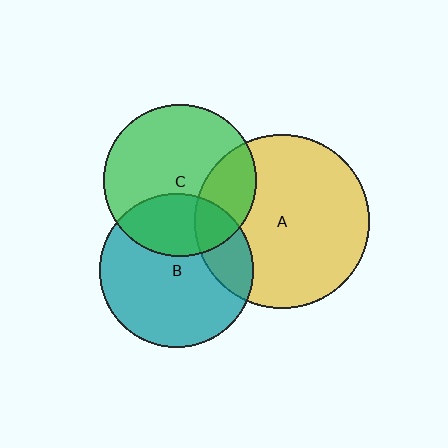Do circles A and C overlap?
Yes.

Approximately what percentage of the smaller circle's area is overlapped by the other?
Approximately 25%.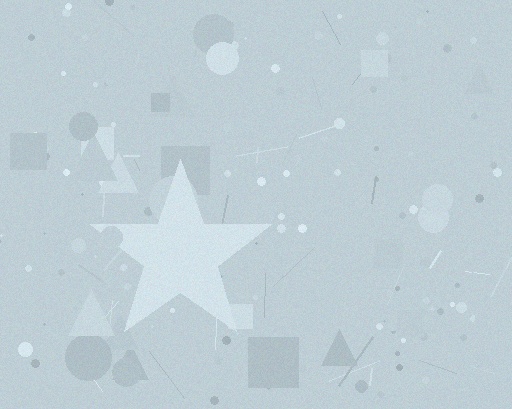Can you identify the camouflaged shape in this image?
The camouflaged shape is a star.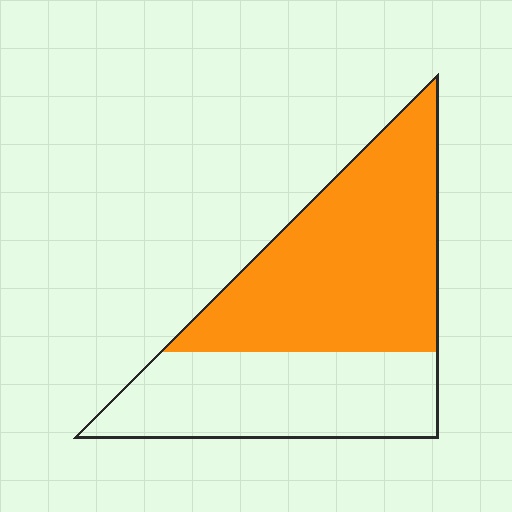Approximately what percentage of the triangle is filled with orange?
Approximately 60%.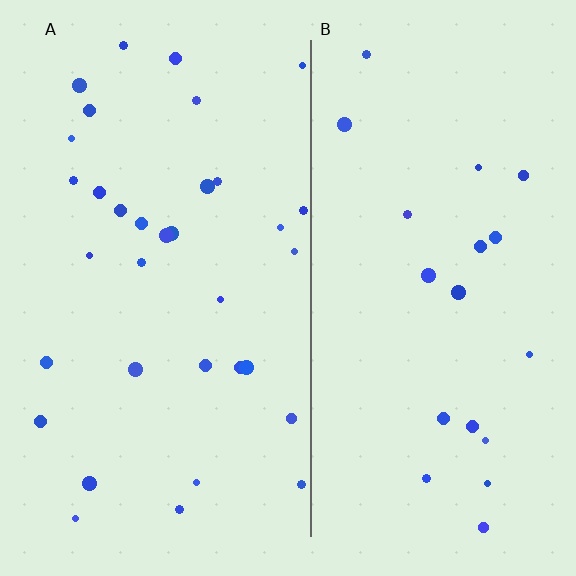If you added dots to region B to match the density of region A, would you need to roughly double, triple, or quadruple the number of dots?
Approximately double.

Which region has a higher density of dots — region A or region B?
A (the left).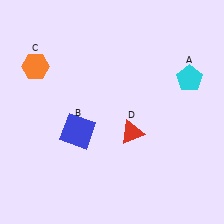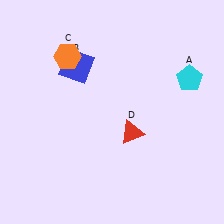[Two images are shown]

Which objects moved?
The objects that moved are: the blue square (B), the orange hexagon (C).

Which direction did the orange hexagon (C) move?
The orange hexagon (C) moved right.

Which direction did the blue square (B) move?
The blue square (B) moved up.